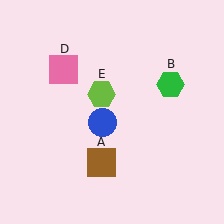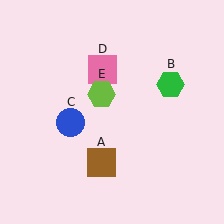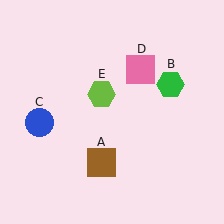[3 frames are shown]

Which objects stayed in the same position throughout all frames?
Brown square (object A) and green hexagon (object B) and lime hexagon (object E) remained stationary.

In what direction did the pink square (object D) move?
The pink square (object D) moved right.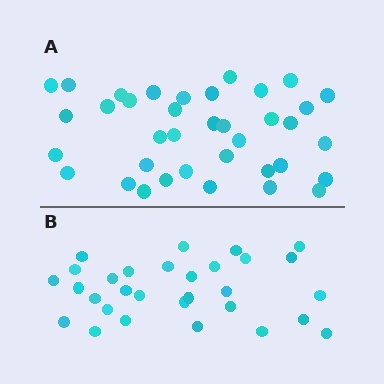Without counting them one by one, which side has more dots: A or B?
Region A (the top region) has more dots.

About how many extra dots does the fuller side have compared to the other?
Region A has roughly 8 or so more dots than region B.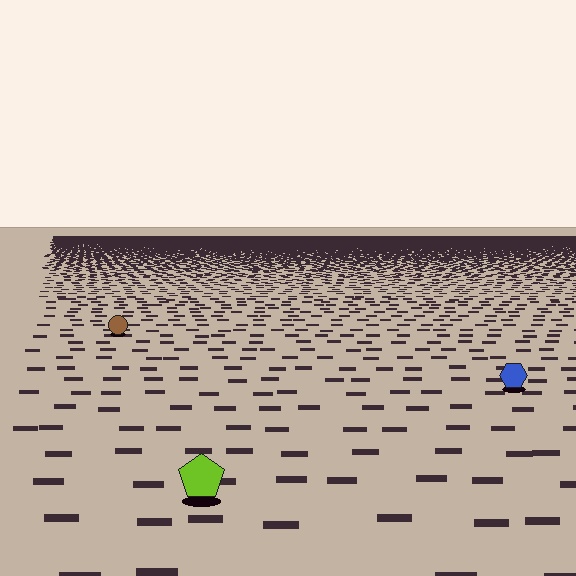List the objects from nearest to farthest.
From nearest to farthest: the lime pentagon, the blue hexagon, the brown circle.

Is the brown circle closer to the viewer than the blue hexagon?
No. The blue hexagon is closer — you can tell from the texture gradient: the ground texture is coarser near it.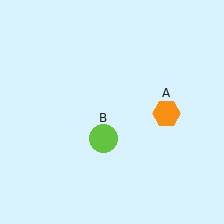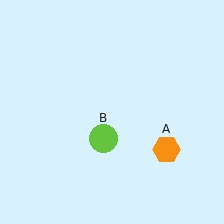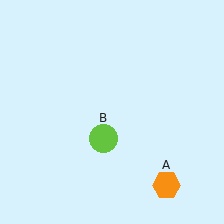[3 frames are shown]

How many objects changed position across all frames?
1 object changed position: orange hexagon (object A).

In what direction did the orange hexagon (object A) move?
The orange hexagon (object A) moved down.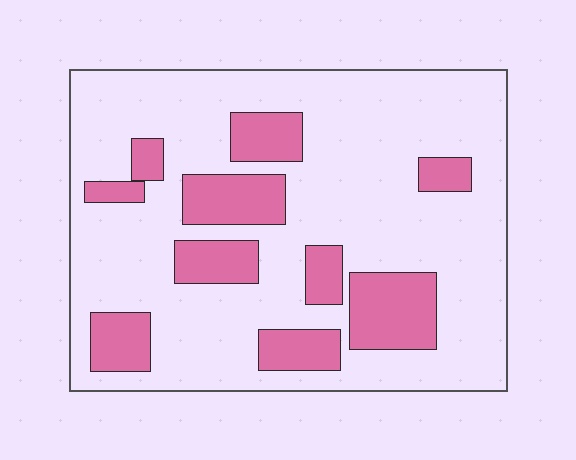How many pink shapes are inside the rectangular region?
10.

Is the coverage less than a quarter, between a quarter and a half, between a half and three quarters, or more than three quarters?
Less than a quarter.